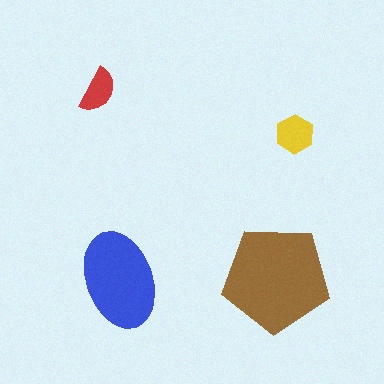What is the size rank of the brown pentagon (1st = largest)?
1st.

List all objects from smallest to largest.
The red semicircle, the yellow hexagon, the blue ellipse, the brown pentagon.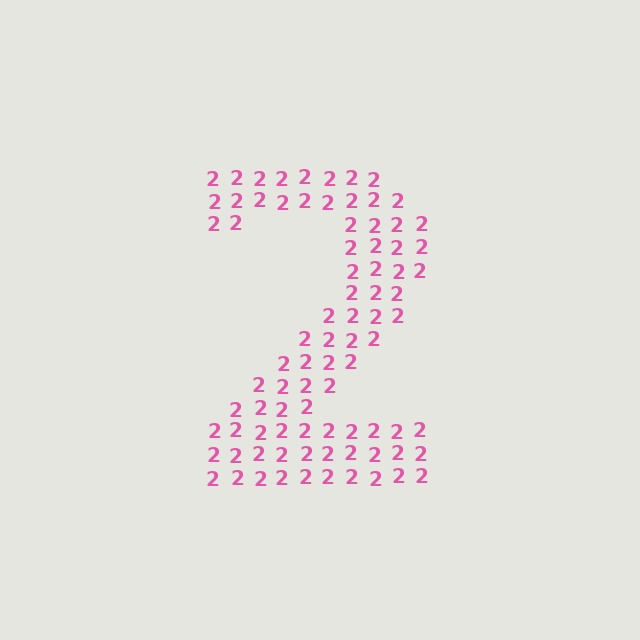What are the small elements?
The small elements are digit 2's.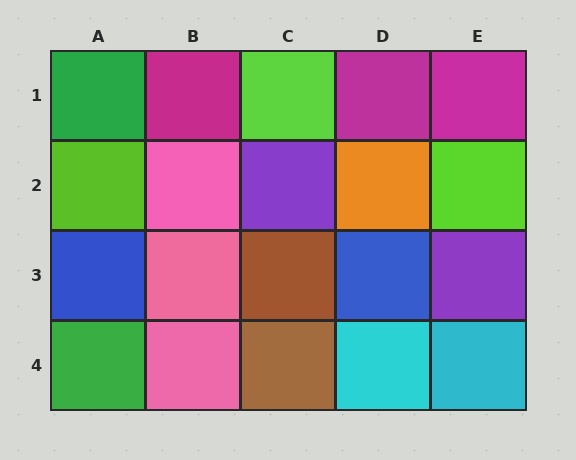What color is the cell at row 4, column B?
Pink.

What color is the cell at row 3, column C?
Brown.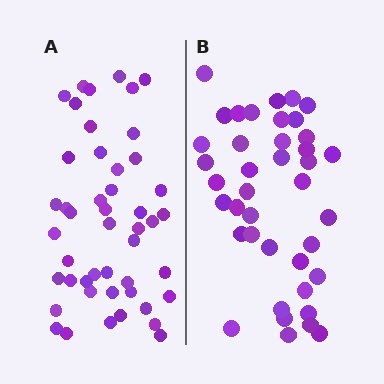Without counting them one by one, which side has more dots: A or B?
Region A (the left region) has more dots.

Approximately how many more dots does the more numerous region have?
Region A has roughly 8 or so more dots than region B.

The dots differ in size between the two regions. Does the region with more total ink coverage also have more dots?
No. Region B has more total ink coverage because its dots are larger, but region A actually contains more individual dots. Total area can be misleading — the number of items is what matters here.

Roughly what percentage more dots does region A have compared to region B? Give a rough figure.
About 20% more.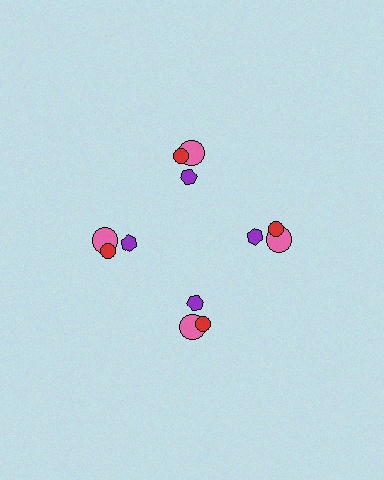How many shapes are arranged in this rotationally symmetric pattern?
There are 12 shapes, arranged in 4 groups of 3.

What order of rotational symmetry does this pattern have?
This pattern has 4-fold rotational symmetry.